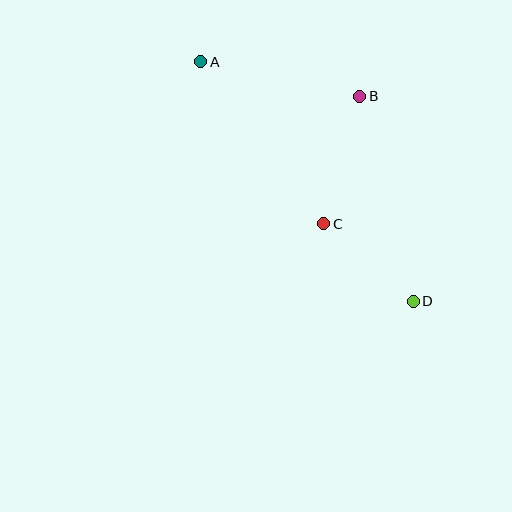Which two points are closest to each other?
Points C and D are closest to each other.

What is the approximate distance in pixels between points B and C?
The distance between B and C is approximately 133 pixels.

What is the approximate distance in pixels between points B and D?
The distance between B and D is approximately 212 pixels.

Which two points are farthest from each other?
Points A and D are farthest from each other.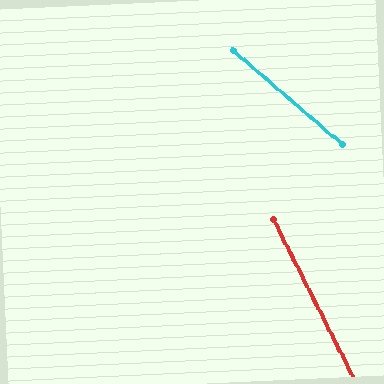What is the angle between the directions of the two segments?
Approximately 22 degrees.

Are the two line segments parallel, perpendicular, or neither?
Neither parallel nor perpendicular — they differ by about 22°.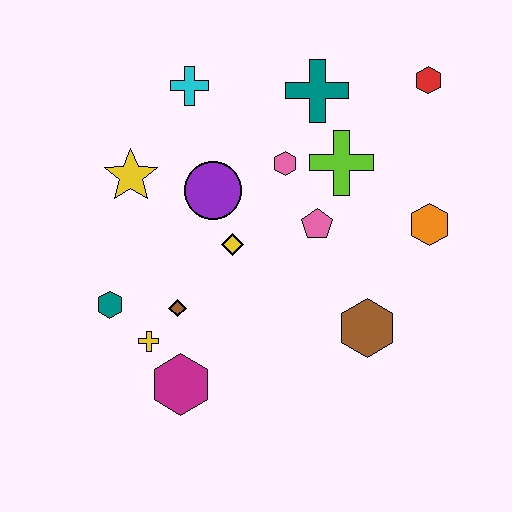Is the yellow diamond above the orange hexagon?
No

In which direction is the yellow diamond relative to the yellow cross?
The yellow diamond is above the yellow cross.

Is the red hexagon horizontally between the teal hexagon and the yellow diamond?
No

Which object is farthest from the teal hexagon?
The red hexagon is farthest from the teal hexagon.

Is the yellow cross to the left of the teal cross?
Yes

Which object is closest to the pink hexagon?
The lime cross is closest to the pink hexagon.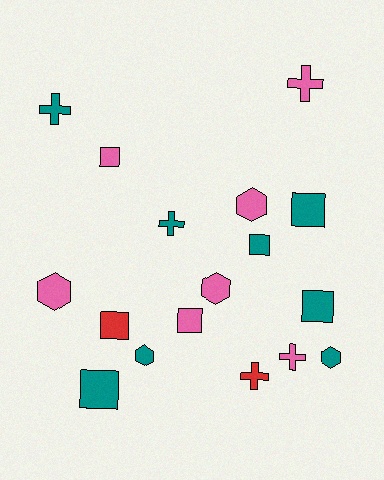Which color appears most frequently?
Teal, with 8 objects.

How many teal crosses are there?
There are 2 teal crosses.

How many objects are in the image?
There are 17 objects.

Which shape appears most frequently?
Square, with 7 objects.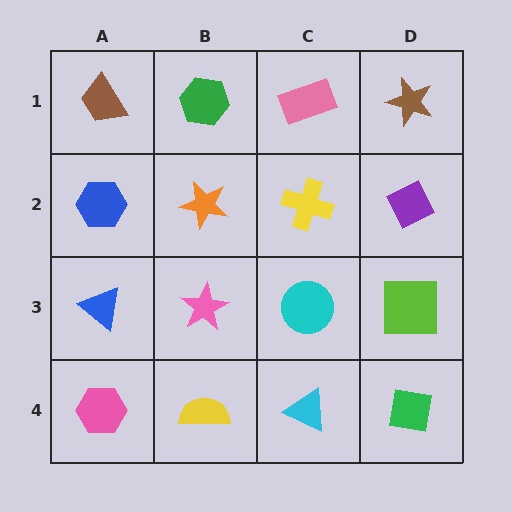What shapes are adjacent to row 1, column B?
An orange star (row 2, column B), a brown trapezoid (row 1, column A), a pink rectangle (row 1, column C).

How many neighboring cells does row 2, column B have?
4.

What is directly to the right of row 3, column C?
A lime square.